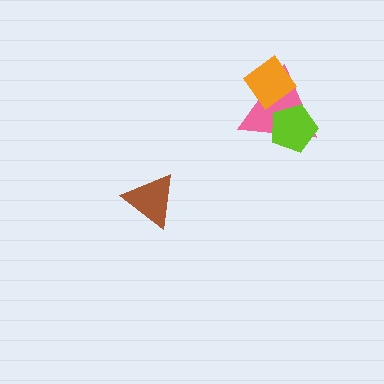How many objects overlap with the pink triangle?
2 objects overlap with the pink triangle.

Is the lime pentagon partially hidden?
No, no other shape covers it.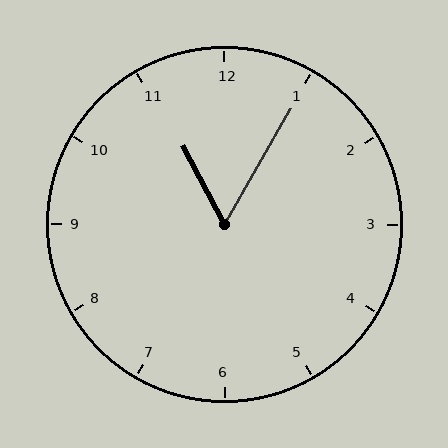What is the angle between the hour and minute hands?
Approximately 58 degrees.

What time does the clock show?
11:05.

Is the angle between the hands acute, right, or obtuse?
It is acute.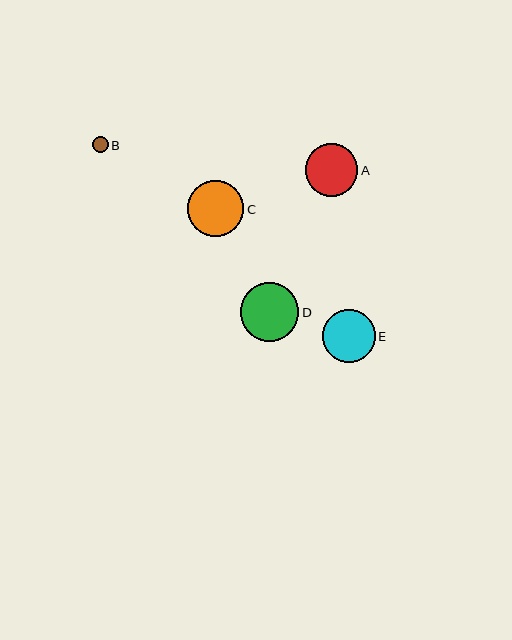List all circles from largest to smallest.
From largest to smallest: D, C, A, E, B.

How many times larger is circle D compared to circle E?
Circle D is approximately 1.1 times the size of circle E.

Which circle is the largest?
Circle D is the largest with a size of approximately 58 pixels.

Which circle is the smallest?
Circle B is the smallest with a size of approximately 16 pixels.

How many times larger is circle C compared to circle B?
Circle C is approximately 3.6 times the size of circle B.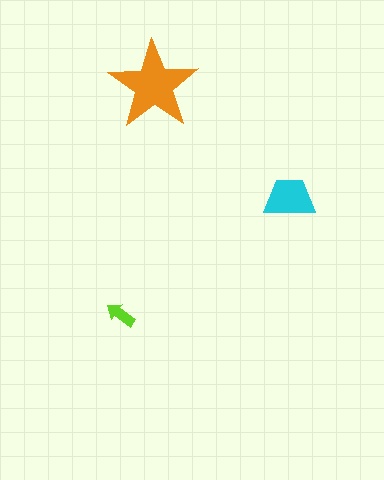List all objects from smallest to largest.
The lime arrow, the cyan trapezoid, the orange star.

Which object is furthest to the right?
The cyan trapezoid is rightmost.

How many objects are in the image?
There are 3 objects in the image.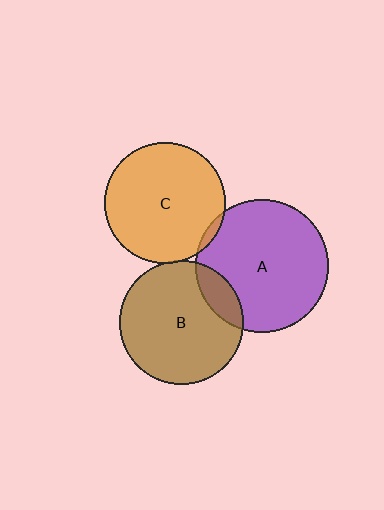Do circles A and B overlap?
Yes.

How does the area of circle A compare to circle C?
Approximately 1.2 times.